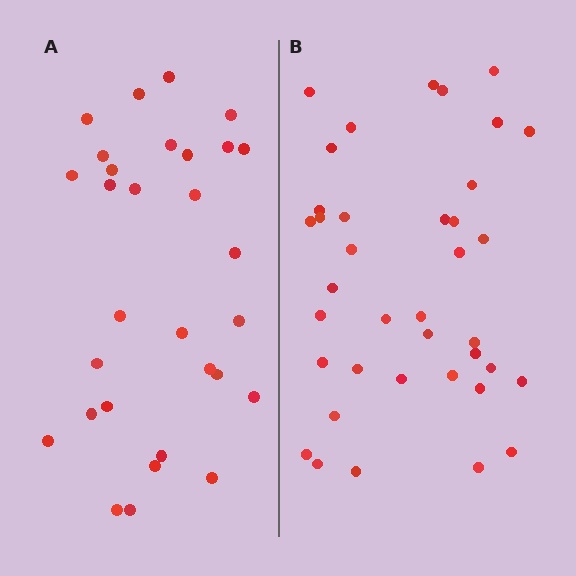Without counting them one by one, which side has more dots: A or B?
Region B (the right region) has more dots.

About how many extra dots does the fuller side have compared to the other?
Region B has roughly 8 or so more dots than region A.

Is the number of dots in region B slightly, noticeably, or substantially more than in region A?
Region B has noticeably more, but not dramatically so. The ratio is roughly 1.3 to 1.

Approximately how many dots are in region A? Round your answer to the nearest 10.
About 30 dots.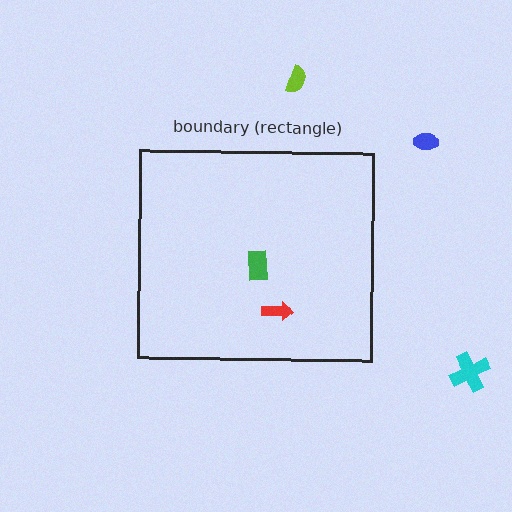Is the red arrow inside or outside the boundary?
Inside.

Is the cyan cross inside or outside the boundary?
Outside.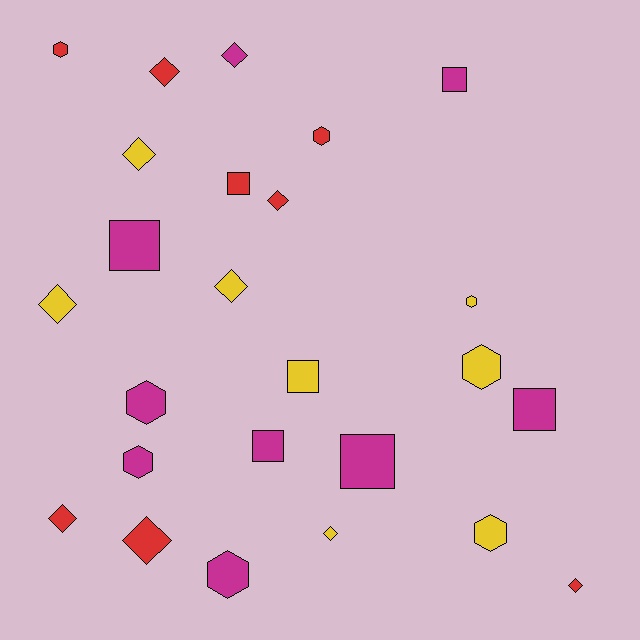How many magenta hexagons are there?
There are 3 magenta hexagons.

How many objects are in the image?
There are 25 objects.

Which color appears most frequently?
Magenta, with 9 objects.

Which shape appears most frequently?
Diamond, with 10 objects.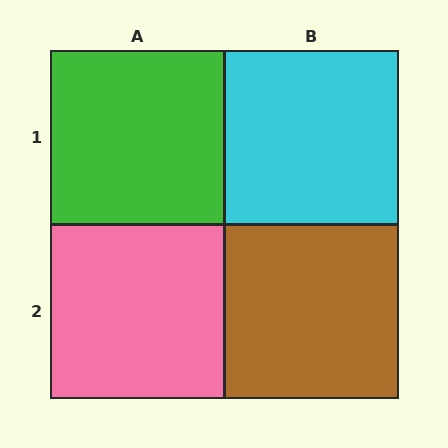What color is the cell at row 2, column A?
Pink.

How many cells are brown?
1 cell is brown.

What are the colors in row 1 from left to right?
Green, cyan.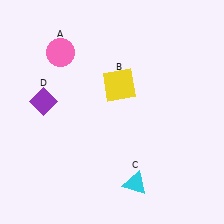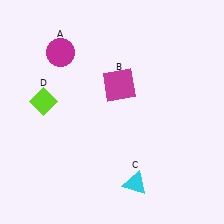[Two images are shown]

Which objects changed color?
A changed from pink to magenta. B changed from yellow to magenta. D changed from purple to lime.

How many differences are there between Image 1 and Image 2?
There are 3 differences between the two images.